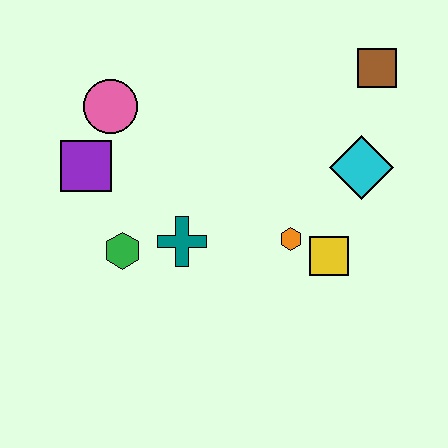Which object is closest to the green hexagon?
The teal cross is closest to the green hexagon.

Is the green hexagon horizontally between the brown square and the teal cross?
No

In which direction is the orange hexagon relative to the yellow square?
The orange hexagon is to the left of the yellow square.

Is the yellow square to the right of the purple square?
Yes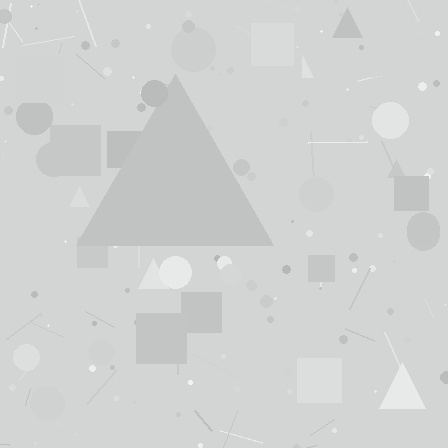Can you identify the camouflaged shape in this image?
The camouflaged shape is a triangle.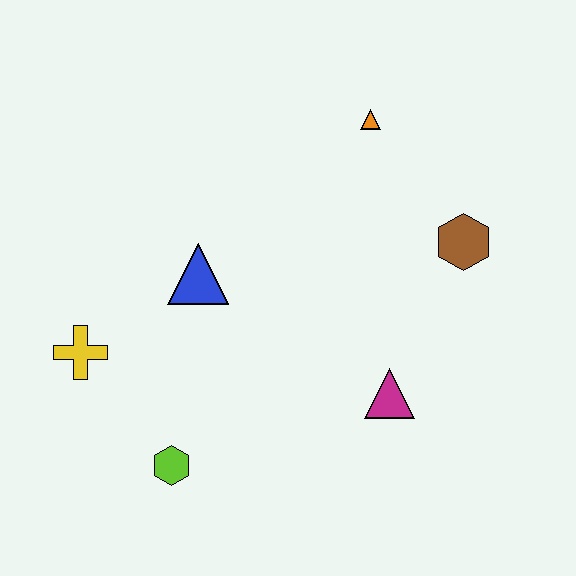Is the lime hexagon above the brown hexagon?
No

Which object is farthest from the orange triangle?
The lime hexagon is farthest from the orange triangle.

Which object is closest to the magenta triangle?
The brown hexagon is closest to the magenta triangle.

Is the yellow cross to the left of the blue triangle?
Yes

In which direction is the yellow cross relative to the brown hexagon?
The yellow cross is to the left of the brown hexagon.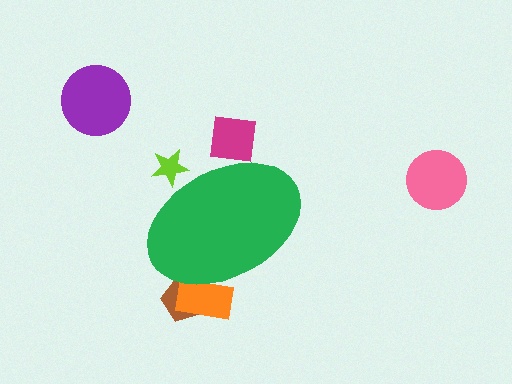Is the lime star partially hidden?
Yes, the lime star is partially hidden behind the green ellipse.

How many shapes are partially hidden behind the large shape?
4 shapes are partially hidden.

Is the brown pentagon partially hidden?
Yes, the brown pentagon is partially hidden behind the green ellipse.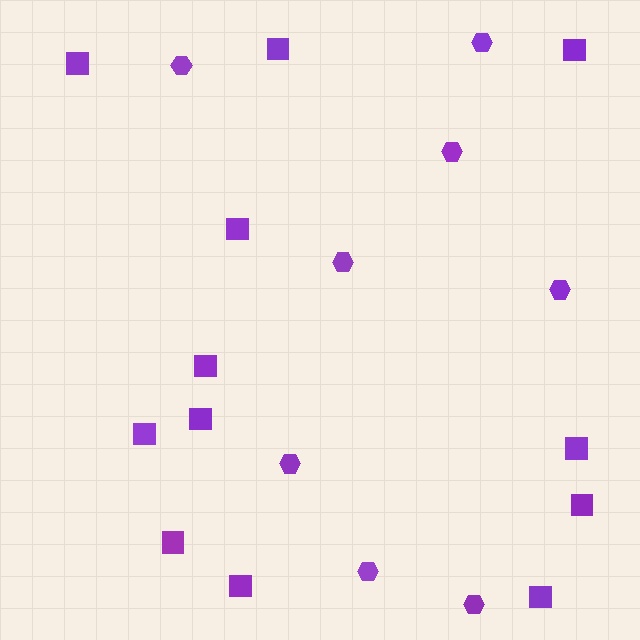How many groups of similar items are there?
There are 2 groups: one group of squares (12) and one group of hexagons (8).